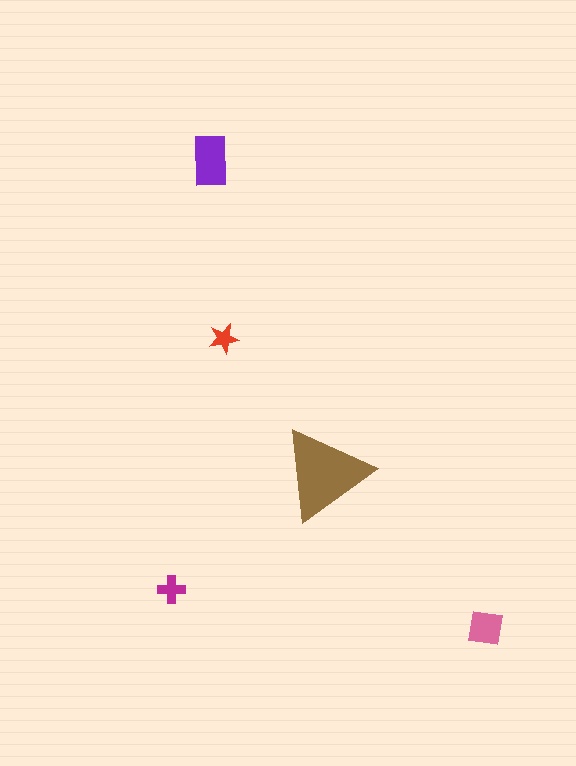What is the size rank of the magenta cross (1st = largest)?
4th.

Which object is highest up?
The purple rectangle is topmost.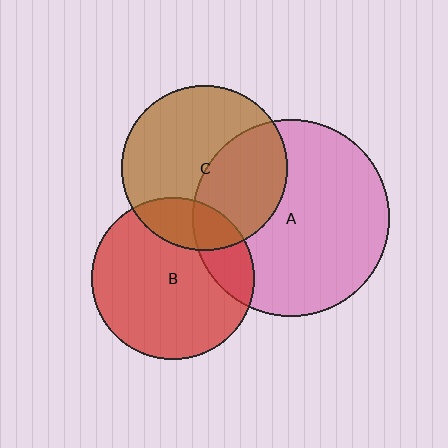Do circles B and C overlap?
Yes.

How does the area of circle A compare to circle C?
Approximately 1.4 times.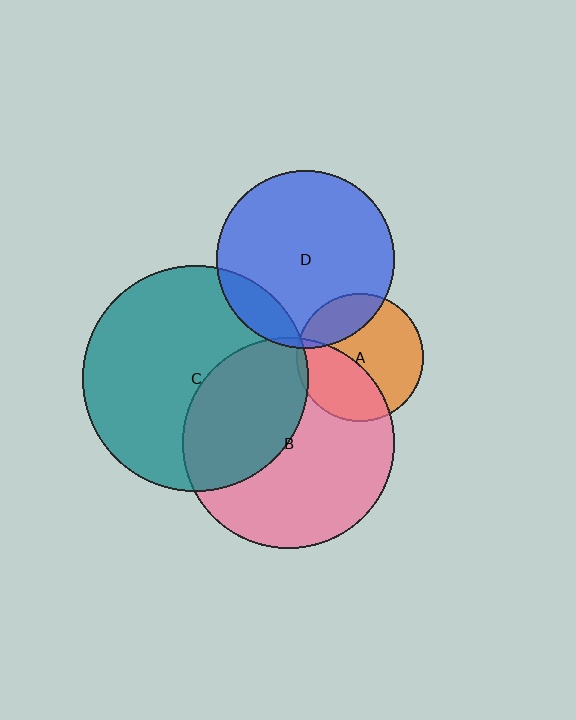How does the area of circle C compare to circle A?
Approximately 3.1 times.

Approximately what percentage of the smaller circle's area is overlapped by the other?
Approximately 15%.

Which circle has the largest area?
Circle C (teal).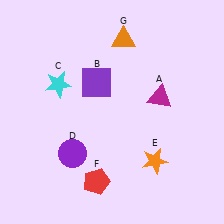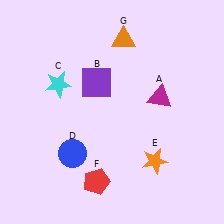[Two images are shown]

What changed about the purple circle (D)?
In Image 1, D is purple. In Image 2, it changed to blue.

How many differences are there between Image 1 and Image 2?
There is 1 difference between the two images.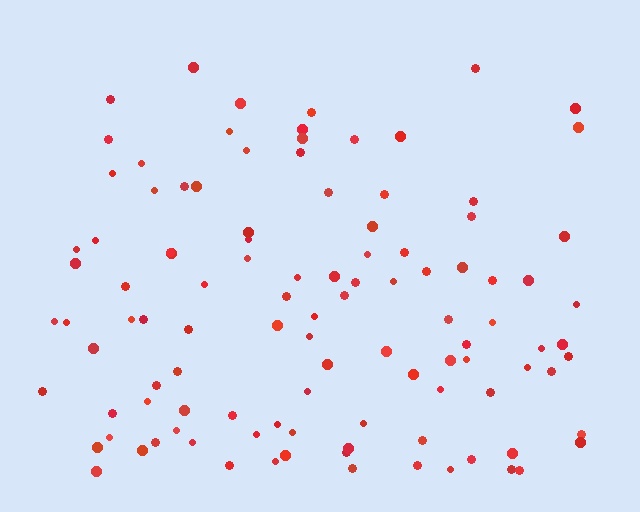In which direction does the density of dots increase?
From top to bottom, with the bottom side densest.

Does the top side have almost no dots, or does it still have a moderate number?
Still a moderate number, just noticeably fewer than the bottom.